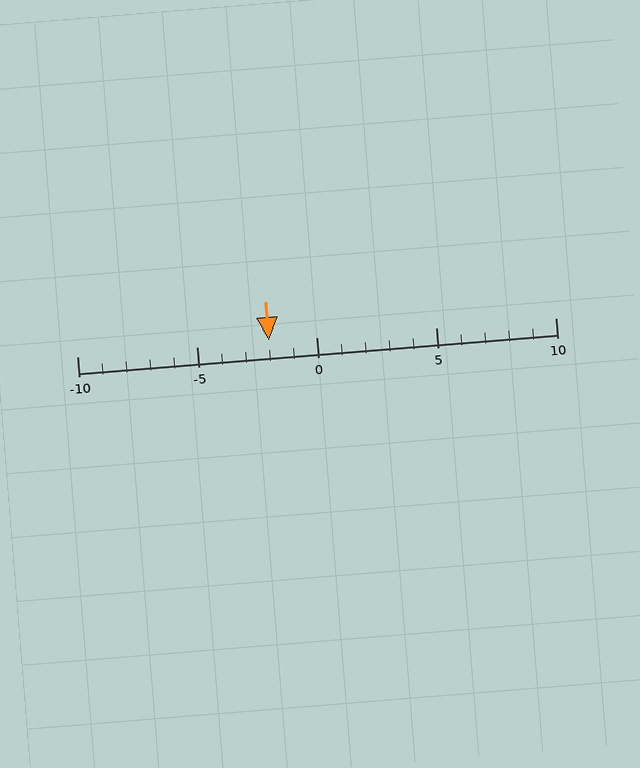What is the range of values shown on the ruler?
The ruler shows values from -10 to 10.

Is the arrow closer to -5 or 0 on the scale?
The arrow is closer to 0.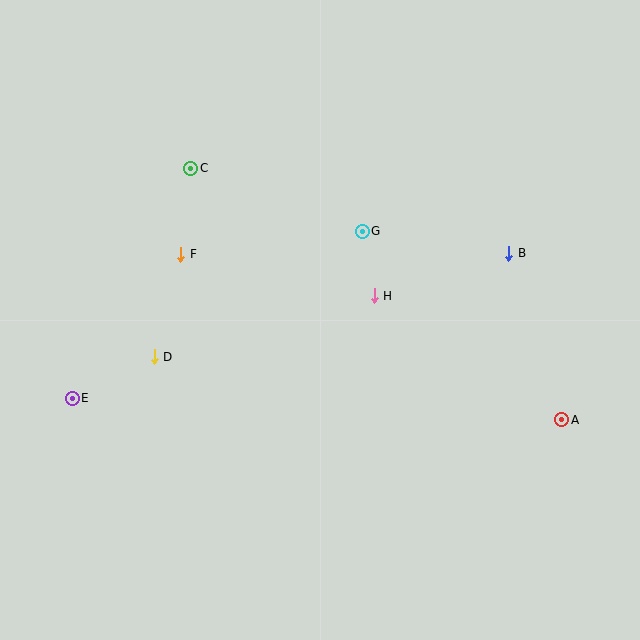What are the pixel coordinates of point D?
Point D is at (154, 357).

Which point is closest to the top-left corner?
Point C is closest to the top-left corner.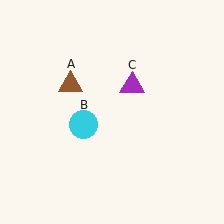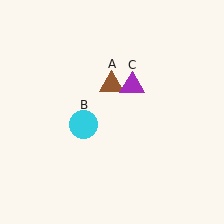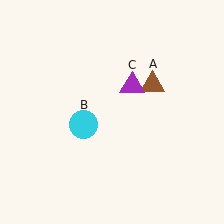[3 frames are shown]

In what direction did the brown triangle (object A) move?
The brown triangle (object A) moved right.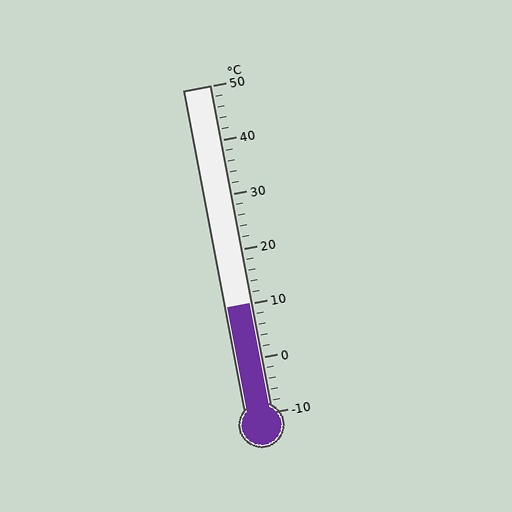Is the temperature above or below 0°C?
The temperature is above 0°C.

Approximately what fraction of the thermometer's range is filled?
The thermometer is filled to approximately 35% of its range.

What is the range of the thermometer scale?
The thermometer scale ranges from -10°C to 50°C.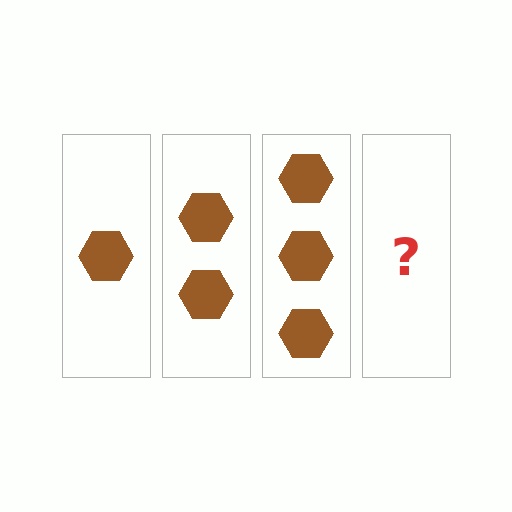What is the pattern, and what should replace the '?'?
The pattern is that each step adds one more hexagon. The '?' should be 4 hexagons.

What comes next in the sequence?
The next element should be 4 hexagons.